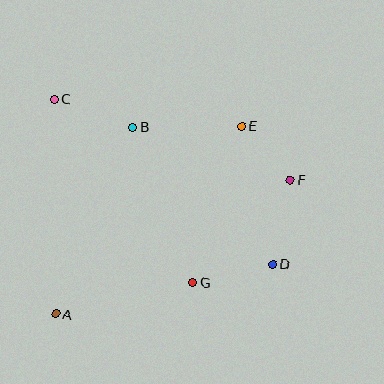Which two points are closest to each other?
Points E and F are closest to each other.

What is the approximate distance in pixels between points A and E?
The distance between A and E is approximately 265 pixels.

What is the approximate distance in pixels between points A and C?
The distance between A and C is approximately 215 pixels.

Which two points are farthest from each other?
Points C and D are farthest from each other.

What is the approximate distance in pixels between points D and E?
The distance between D and E is approximately 142 pixels.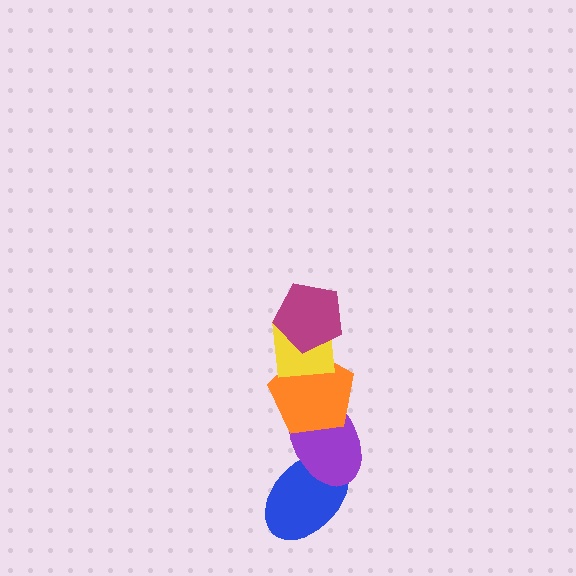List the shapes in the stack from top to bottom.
From top to bottom: the magenta pentagon, the yellow square, the orange pentagon, the purple ellipse, the blue ellipse.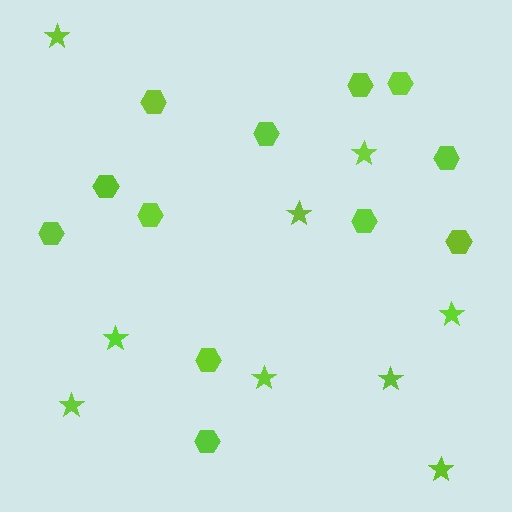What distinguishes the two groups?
There are 2 groups: one group of hexagons (12) and one group of stars (9).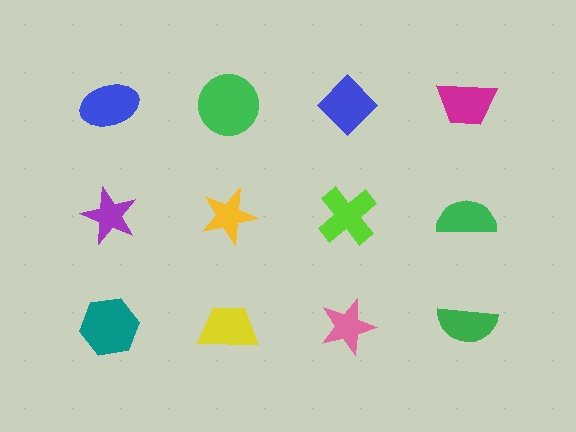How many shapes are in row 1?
4 shapes.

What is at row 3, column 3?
A pink star.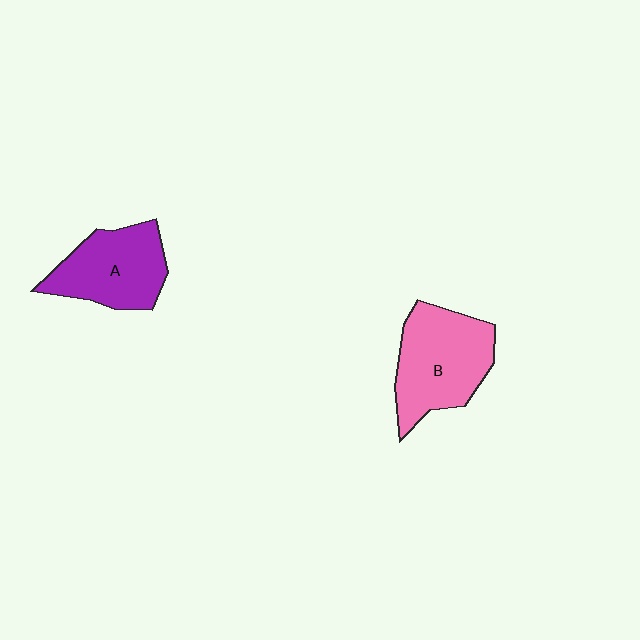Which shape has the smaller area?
Shape A (purple).